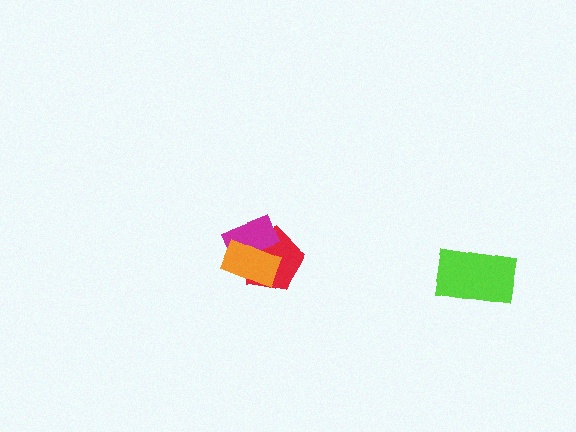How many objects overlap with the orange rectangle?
2 objects overlap with the orange rectangle.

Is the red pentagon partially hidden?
Yes, it is partially covered by another shape.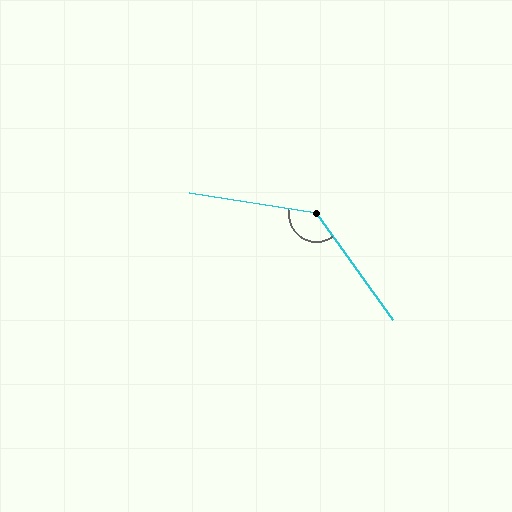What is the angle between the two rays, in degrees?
Approximately 135 degrees.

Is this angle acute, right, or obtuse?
It is obtuse.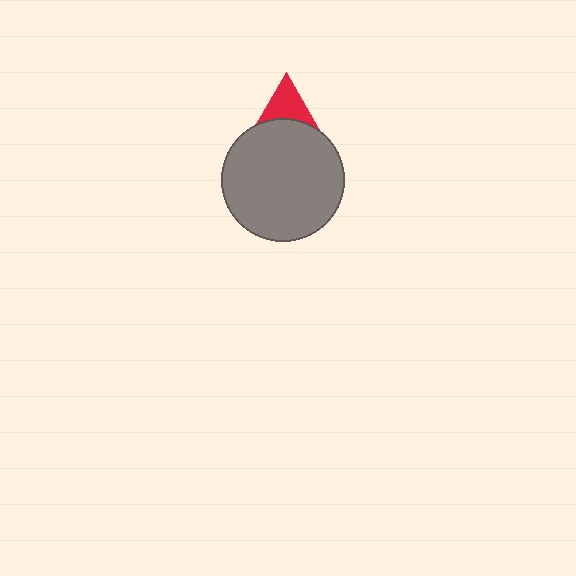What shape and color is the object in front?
The object in front is a gray circle.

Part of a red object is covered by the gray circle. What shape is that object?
It is a triangle.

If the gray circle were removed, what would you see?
You would see the complete red triangle.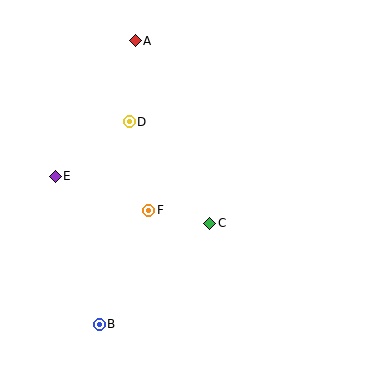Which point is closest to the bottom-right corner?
Point C is closest to the bottom-right corner.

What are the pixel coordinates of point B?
Point B is at (99, 324).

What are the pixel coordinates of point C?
Point C is at (210, 223).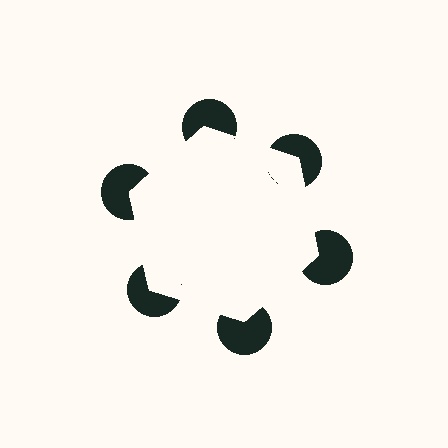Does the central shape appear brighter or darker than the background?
It typically appears slightly brighter than the background, even though no actual brightness change is drawn.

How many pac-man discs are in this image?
There are 6 — one at each vertex of the illusory hexagon.